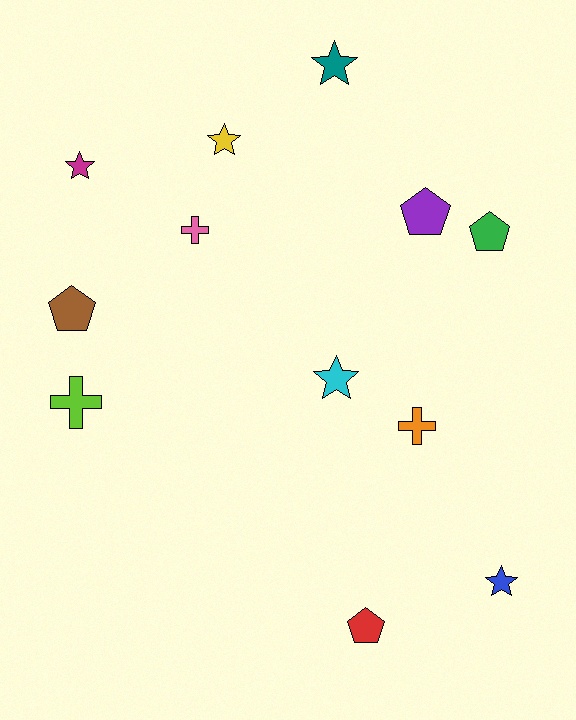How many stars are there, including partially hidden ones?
There are 5 stars.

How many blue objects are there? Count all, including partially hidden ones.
There is 1 blue object.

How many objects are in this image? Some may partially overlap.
There are 12 objects.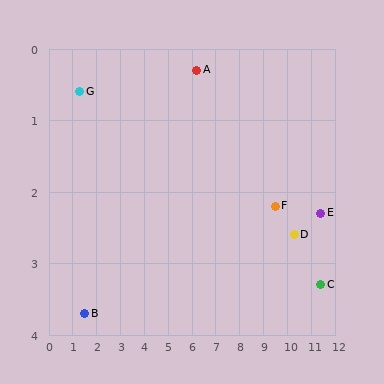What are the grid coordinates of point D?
Point D is at approximately (10.3, 2.6).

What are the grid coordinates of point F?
Point F is at approximately (9.5, 2.2).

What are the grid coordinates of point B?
Point B is at approximately (1.5, 3.7).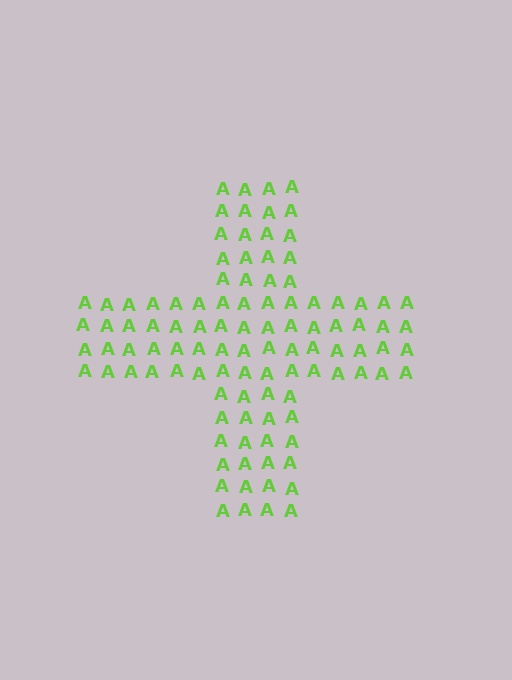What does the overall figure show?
The overall figure shows a cross.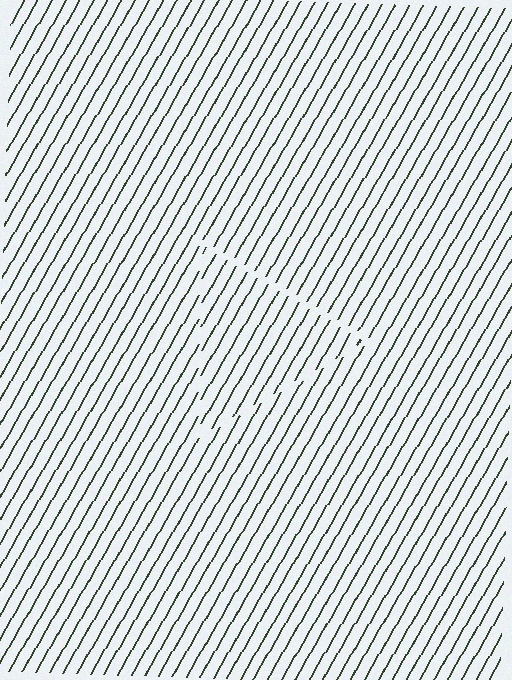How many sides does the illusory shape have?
3 sides — the line-ends trace a triangle.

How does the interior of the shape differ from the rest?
The interior of the shape contains the same grating, shifted by half a period — the contour is defined by the phase discontinuity where line-ends from the inner and outer gratings abut.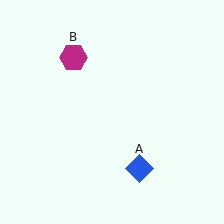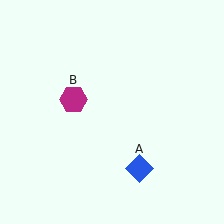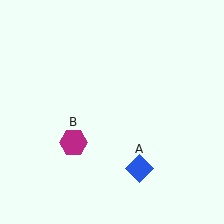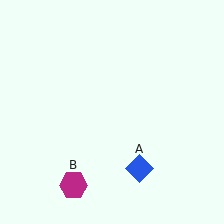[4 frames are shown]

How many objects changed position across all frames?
1 object changed position: magenta hexagon (object B).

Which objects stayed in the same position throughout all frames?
Blue diamond (object A) remained stationary.